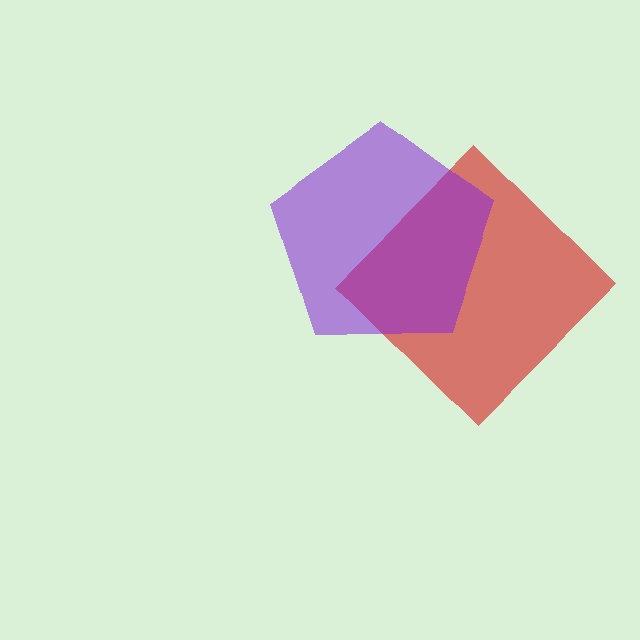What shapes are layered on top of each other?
The layered shapes are: a red diamond, a purple pentagon.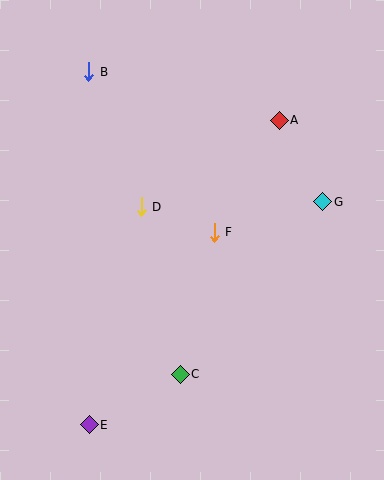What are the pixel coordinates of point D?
Point D is at (141, 207).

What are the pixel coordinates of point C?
Point C is at (180, 374).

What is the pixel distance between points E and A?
The distance between E and A is 359 pixels.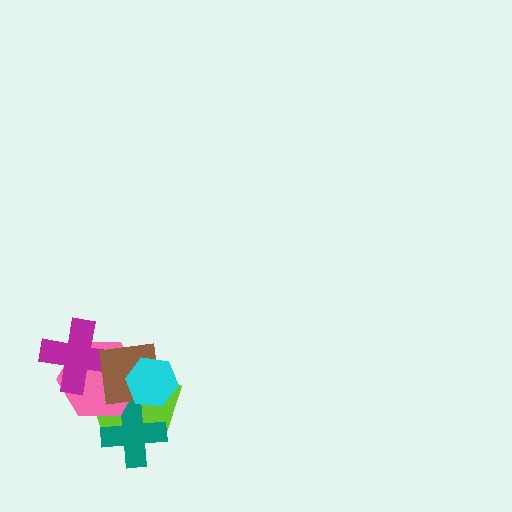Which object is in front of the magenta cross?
The brown square is in front of the magenta cross.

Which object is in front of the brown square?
The cyan hexagon is in front of the brown square.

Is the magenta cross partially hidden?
Yes, it is partially covered by another shape.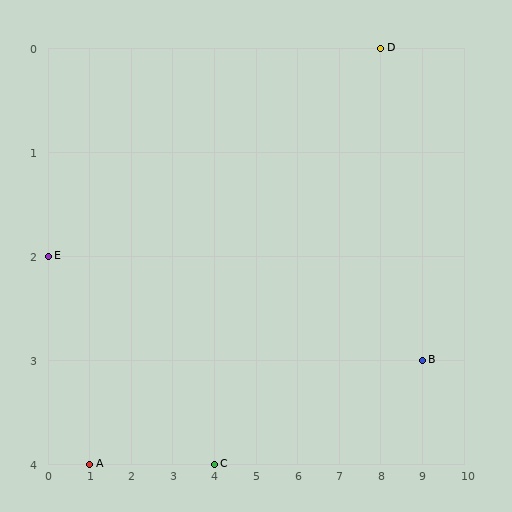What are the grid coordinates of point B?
Point B is at grid coordinates (9, 3).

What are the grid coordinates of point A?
Point A is at grid coordinates (1, 4).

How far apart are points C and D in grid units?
Points C and D are 4 columns and 4 rows apart (about 5.7 grid units diagonally).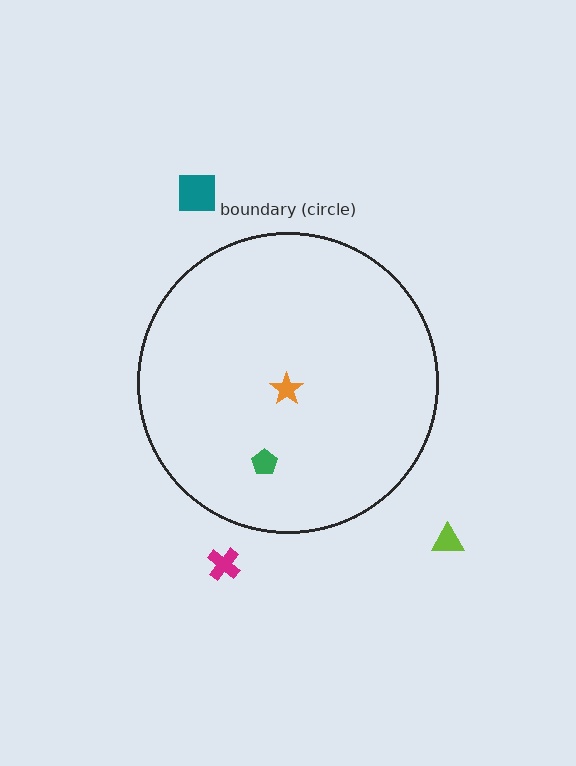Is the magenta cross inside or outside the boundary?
Outside.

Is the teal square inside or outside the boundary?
Outside.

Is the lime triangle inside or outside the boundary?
Outside.